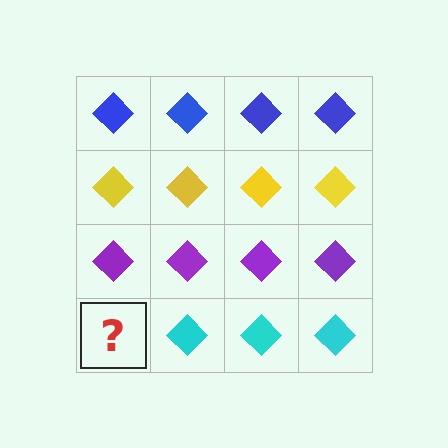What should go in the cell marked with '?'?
The missing cell should contain a cyan diamond.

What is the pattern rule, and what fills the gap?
The rule is that each row has a consistent color. The gap should be filled with a cyan diamond.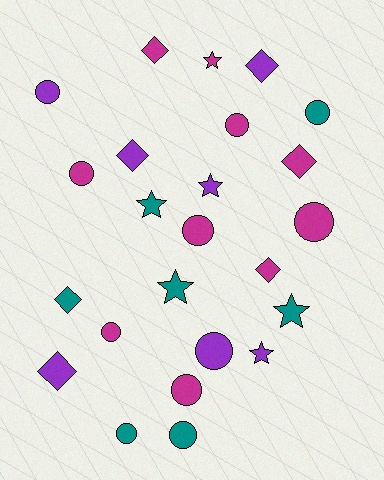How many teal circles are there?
There are 3 teal circles.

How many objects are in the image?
There are 24 objects.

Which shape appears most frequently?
Circle, with 11 objects.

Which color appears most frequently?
Magenta, with 10 objects.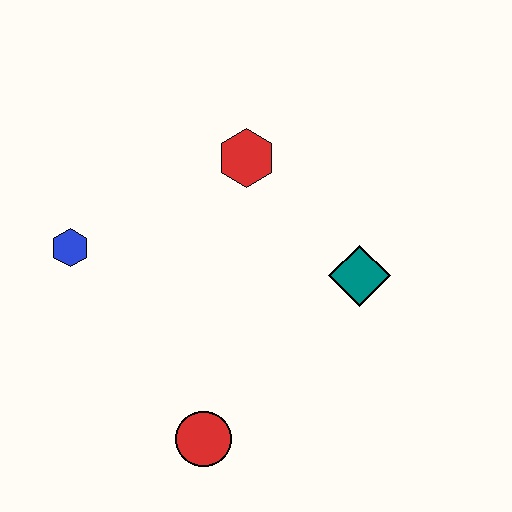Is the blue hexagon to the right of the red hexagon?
No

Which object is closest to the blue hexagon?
The red hexagon is closest to the blue hexagon.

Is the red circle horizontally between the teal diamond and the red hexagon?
No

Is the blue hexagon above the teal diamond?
Yes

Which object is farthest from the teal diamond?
The blue hexagon is farthest from the teal diamond.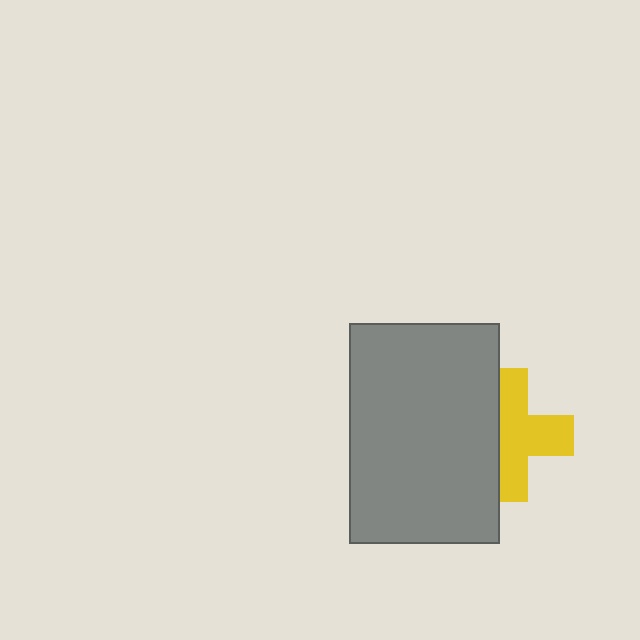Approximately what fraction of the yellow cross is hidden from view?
Roughly 39% of the yellow cross is hidden behind the gray rectangle.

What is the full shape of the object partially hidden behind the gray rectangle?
The partially hidden object is a yellow cross.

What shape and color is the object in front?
The object in front is a gray rectangle.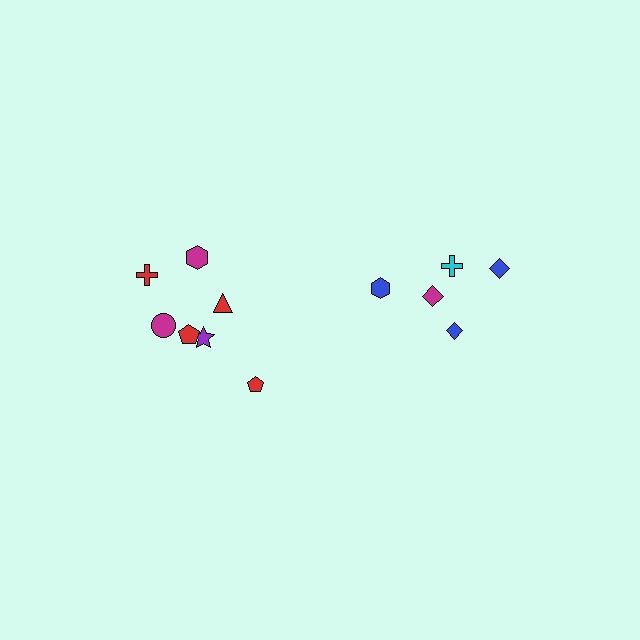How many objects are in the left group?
There are 7 objects.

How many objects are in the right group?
There are 5 objects.